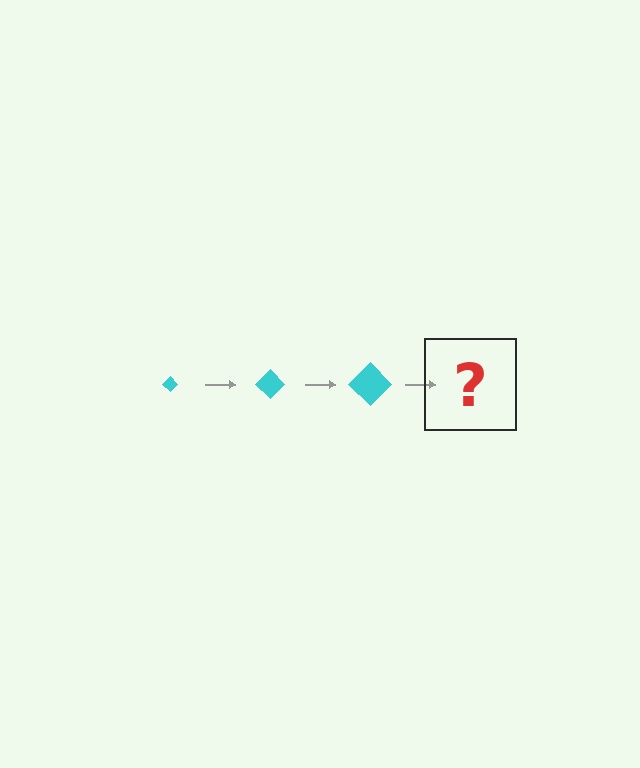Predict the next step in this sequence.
The next step is a cyan diamond, larger than the previous one.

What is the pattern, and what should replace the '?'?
The pattern is that the diamond gets progressively larger each step. The '?' should be a cyan diamond, larger than the previous one.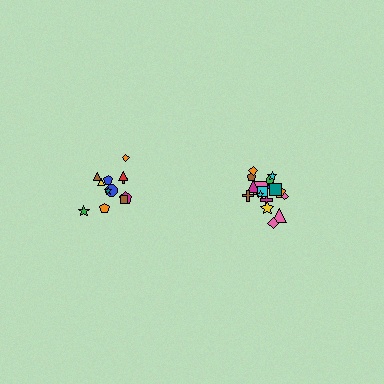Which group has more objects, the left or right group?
The right group.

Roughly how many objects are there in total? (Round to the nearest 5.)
Roughly 30 objects in total.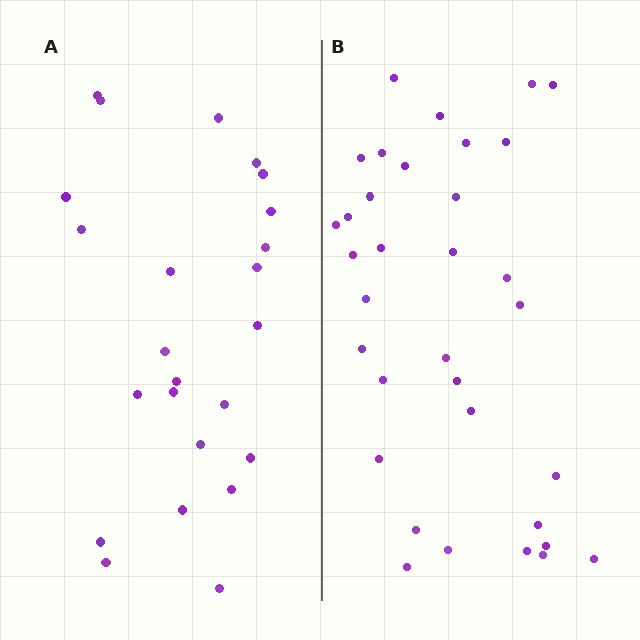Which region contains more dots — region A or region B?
Region B (the right region) has more dots.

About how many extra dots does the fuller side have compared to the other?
Region B has roughly 10 or so more dots than region A.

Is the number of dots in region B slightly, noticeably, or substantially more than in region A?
Region B has noticeably more, but not dramatically so. The ratio is roughly 1.4 to 1.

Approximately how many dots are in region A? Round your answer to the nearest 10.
About 20 dots. (The exact count is 24, which rounds to 20.)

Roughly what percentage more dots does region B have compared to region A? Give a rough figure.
About 40% more.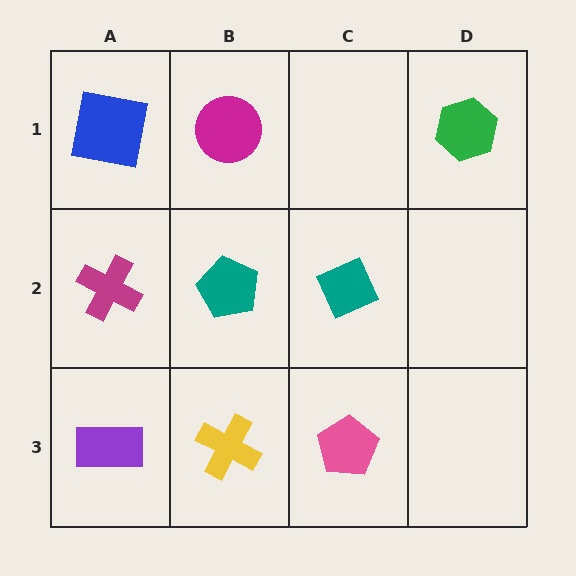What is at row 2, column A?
A magenta cross.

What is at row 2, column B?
A teal pentagon.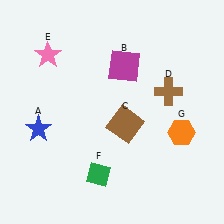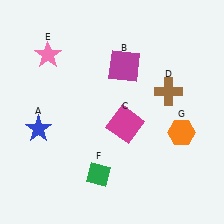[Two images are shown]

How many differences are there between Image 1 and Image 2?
There is 1 difference between the two images.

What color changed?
The square (C) changed from brown in Image 1 to magenta in Image 2.